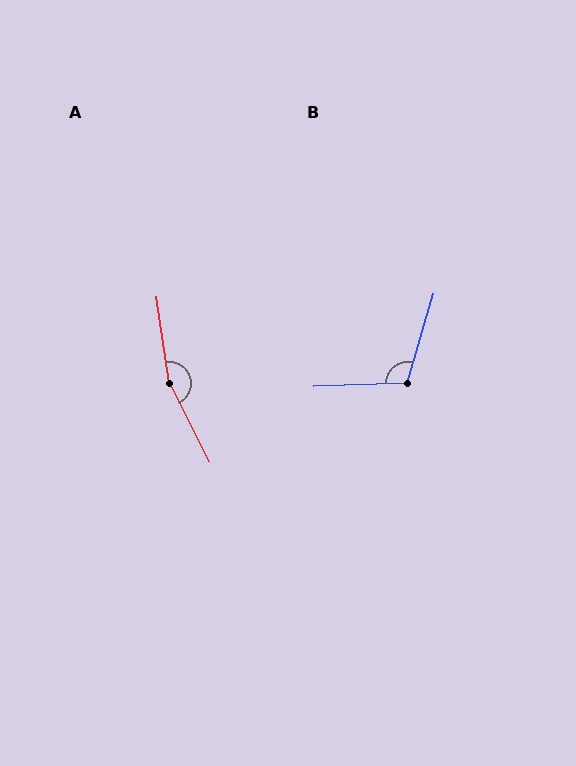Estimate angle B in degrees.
Approximately 108 degrees.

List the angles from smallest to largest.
B (108°), A (161°).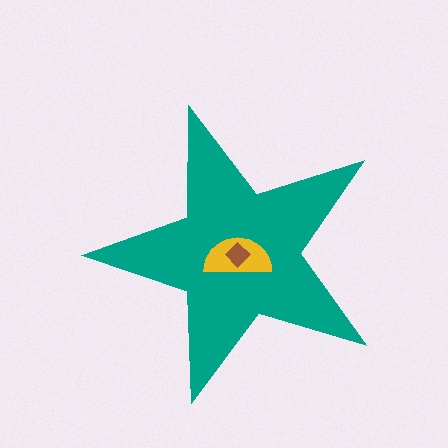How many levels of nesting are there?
3.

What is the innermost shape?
The brown diamond.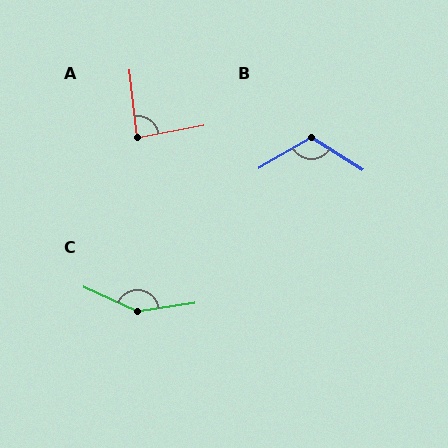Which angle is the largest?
C, at approximately 147 degrees.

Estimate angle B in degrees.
Approximately 118 degrees.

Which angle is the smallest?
A, at approximately 86 degrees.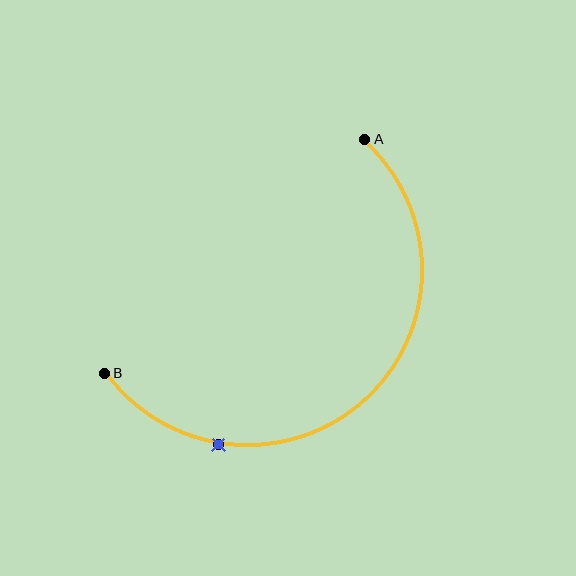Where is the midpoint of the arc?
The arc midpoint is the point on the curve farthest from the straight line joining A and B. It sits below and to the right of that line.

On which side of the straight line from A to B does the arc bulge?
The arc bulges below and to the right of the straight line connecting A and B.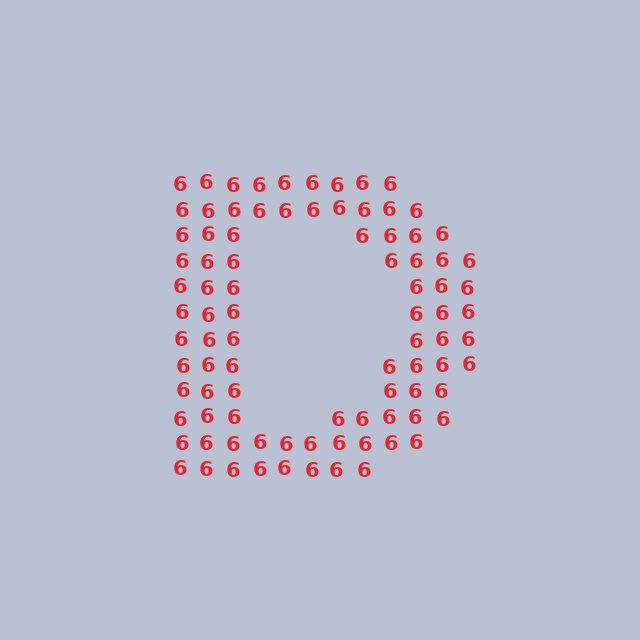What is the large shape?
The large shape is the letter D.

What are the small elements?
The small elements are digit 6's.